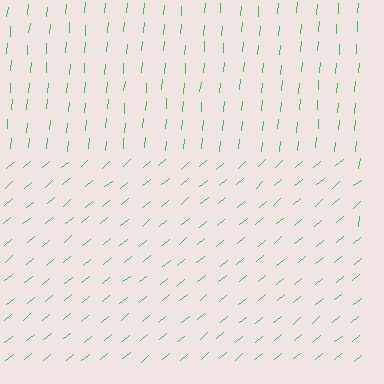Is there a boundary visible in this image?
Yes, there is a texture boundary formed by a change in line orientation.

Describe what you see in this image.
The image is filled with small green line segments. A rectangle region in the image has lines oriented differently from the surrounding lines, creating a visible texture boundary.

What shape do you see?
I see a rectangle.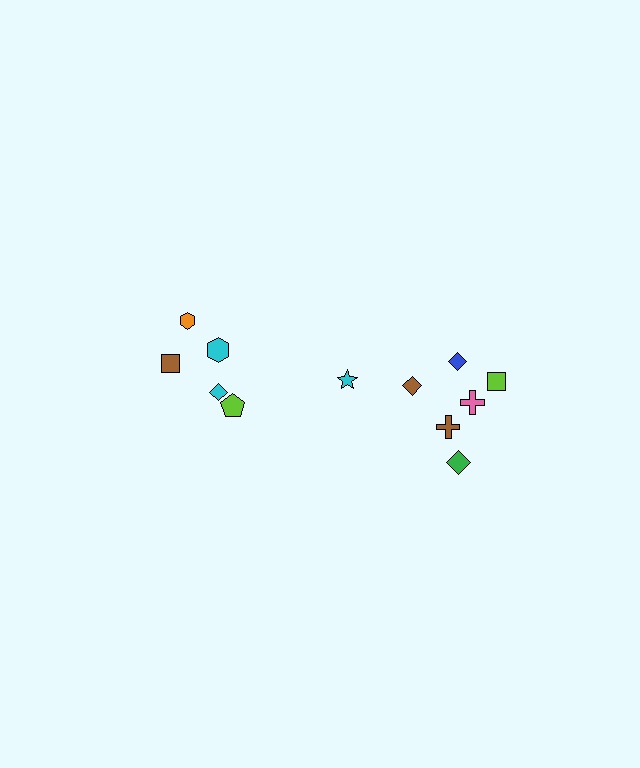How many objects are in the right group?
There are 7 objects.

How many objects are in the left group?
There are 5 objects.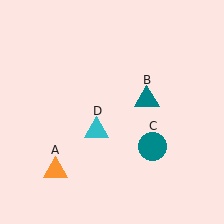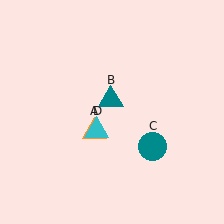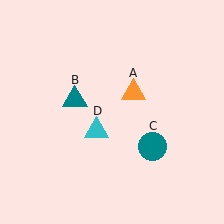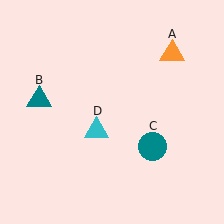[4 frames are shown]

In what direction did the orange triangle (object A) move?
The orange triangle (object A) moved up and to the right.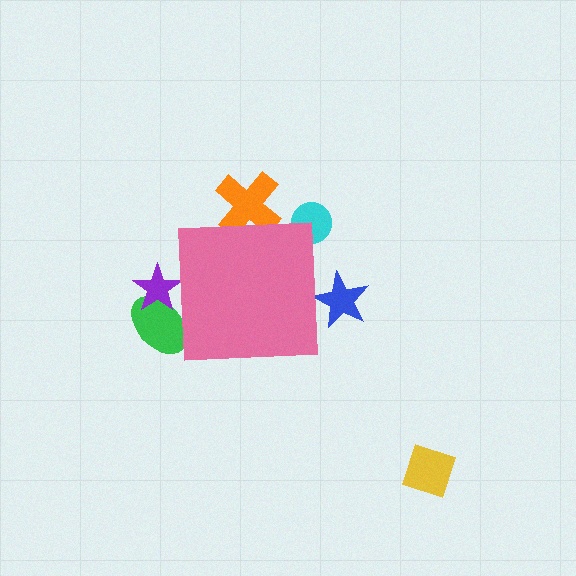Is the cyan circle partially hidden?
Yes, the cyan circle is partially hidden behind the pink square.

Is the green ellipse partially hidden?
Yes, the green ellipse is partially hidden behind the pink square.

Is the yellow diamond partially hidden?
No, the yellow diamond is fully visible.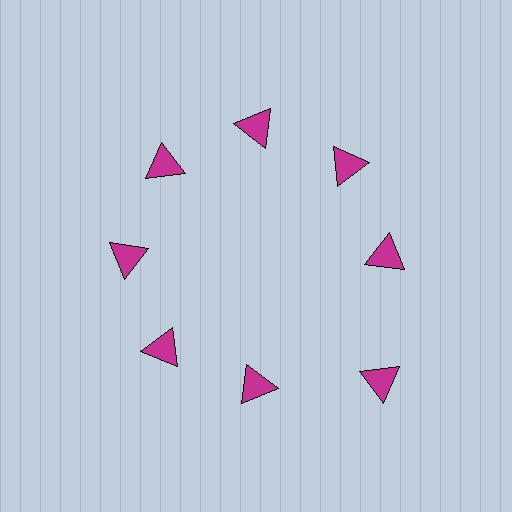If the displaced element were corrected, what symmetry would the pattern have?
It would have 8-fold rotational symmetry — the pattern would map onto itself every 45 degrees.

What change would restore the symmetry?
The symmetry would be restored by moving it inward, back onto the ring so that all 8 triangles sit at equal angles and equal distance from the center.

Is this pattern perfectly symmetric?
No. The 8 magenta triangles are arranged in a ring, but one element near the 4 o'clock position is pushed outward from the center, breaking the 8-fold rotational symmetry.